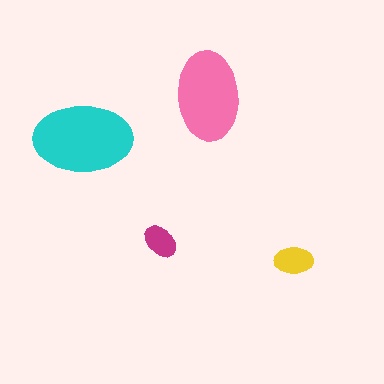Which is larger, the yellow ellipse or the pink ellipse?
The pink one.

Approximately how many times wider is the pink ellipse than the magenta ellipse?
About 2.5 times wider.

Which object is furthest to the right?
The yellow ellipse is rightmost.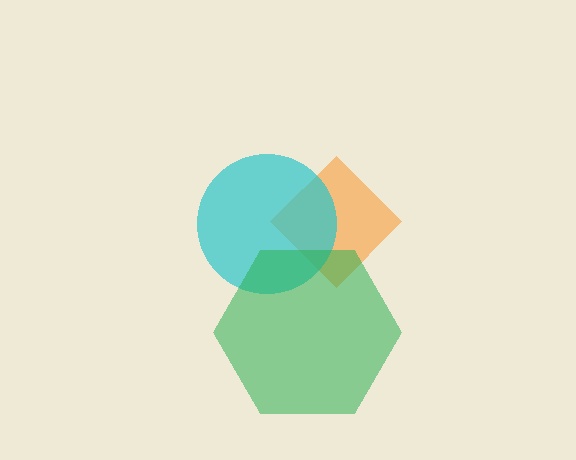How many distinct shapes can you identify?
There are 3 distinct shapes: an orange diamond, a cyan circle, a green hexagon.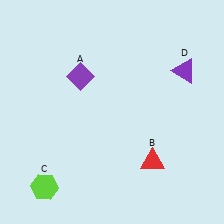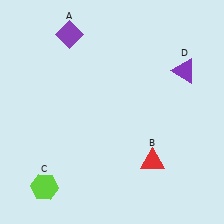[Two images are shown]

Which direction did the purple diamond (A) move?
The purple diamond (A) moved up.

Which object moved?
The purple diamond (A) moved up.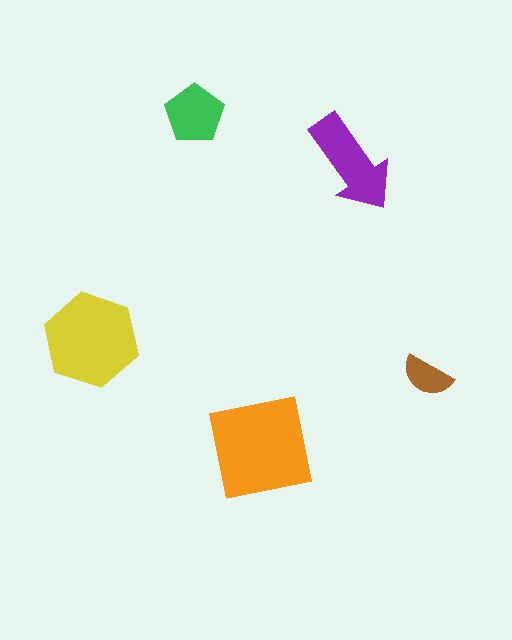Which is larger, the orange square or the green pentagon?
The orange square.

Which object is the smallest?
The brown semicircle.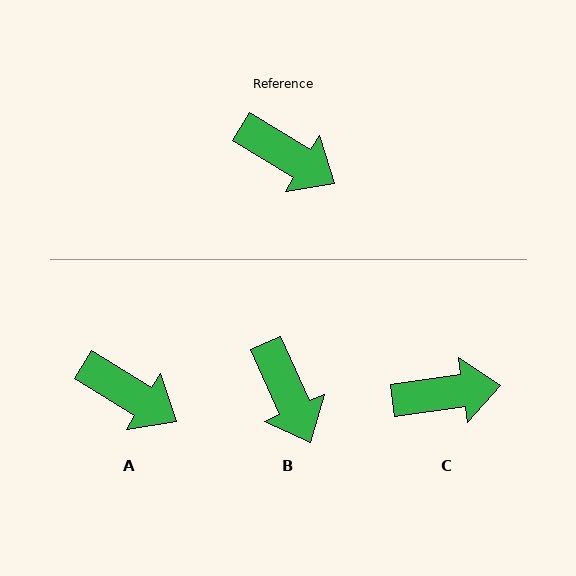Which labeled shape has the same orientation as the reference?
A.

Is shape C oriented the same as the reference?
No, it is off by about 39 degrees.